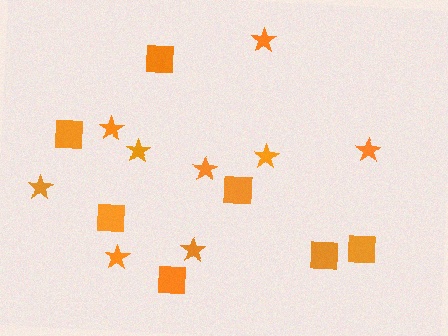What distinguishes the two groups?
There are 2 groups: one group of stars (9) and one group of squares (7).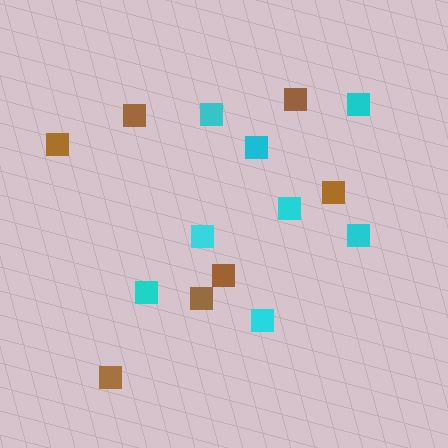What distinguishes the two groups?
There are 2 groups: one group of brown squares (7) and one group of cyan squares (8).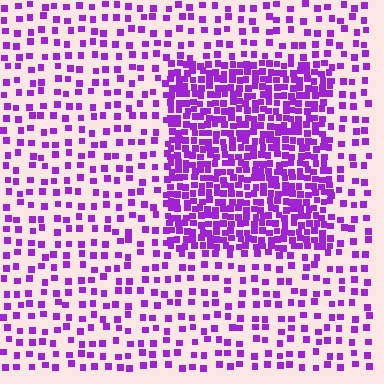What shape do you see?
I see a rectangle.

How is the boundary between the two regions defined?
The boundary is defined by a change in element density (approximately 2.7x ratio). All elements are the same color, size, and shape.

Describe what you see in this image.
The image contains small purple elements arranged at two different densities. A rectangle-shaped region is visible where the elements are more densely packed than the surrounding area.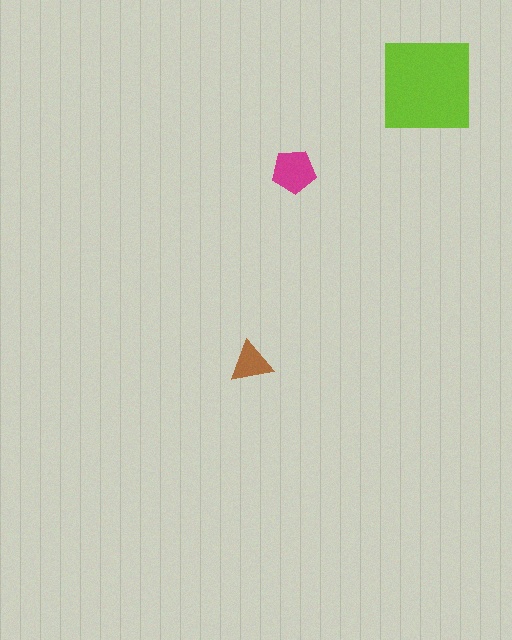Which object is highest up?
The lime square is topmost.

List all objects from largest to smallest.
The lime square, the magenta pentagon, the brown triangle.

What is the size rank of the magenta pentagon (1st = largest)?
2nd.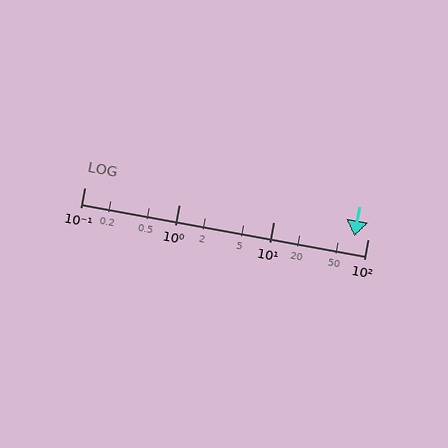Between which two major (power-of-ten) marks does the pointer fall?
The pointer is between 10 and 100.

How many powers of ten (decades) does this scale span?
The scale spans 3 decades, from 0.1 to 100.